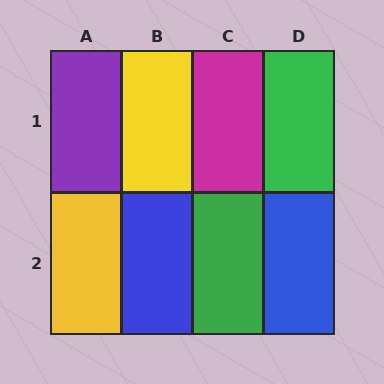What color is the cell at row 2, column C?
Green.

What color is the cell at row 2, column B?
Blue.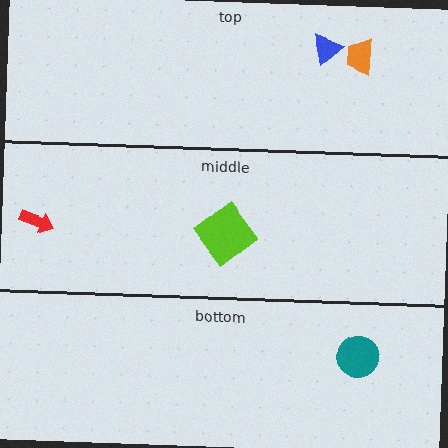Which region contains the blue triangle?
The top region.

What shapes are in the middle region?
The red arrow, the lime diamond.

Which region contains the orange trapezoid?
The top region.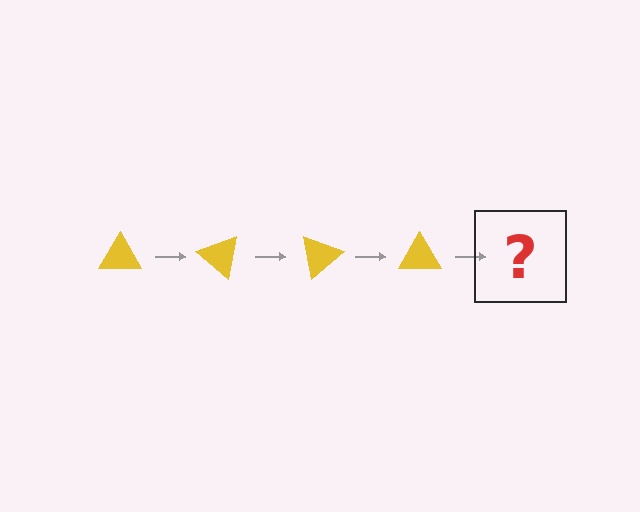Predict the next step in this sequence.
The next step is a yellow triangle rotated 160 degrees.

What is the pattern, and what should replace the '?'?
The pattern is that the triangle rotates 40 degrees each step. The '?' should be a yellow triangle rotated 160 degrees.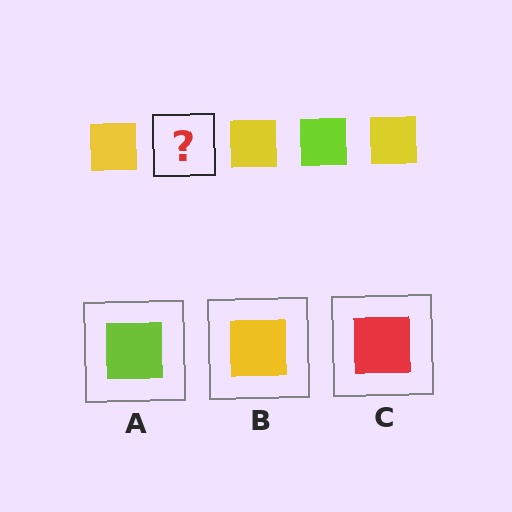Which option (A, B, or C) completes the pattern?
A.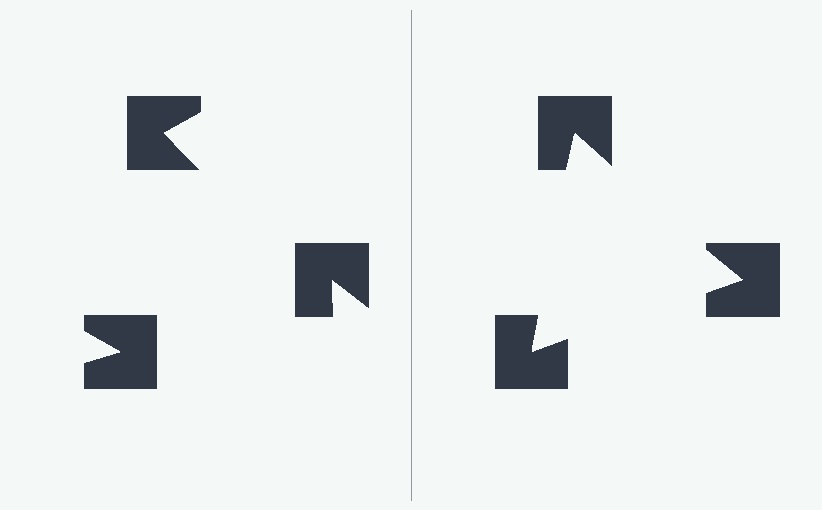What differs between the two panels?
The notched squares are positioned identically on both sides; only the wedge orientations differ. On the right they align to a triangle; on the left they are misaligned.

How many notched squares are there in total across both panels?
6 — 3 on each side.